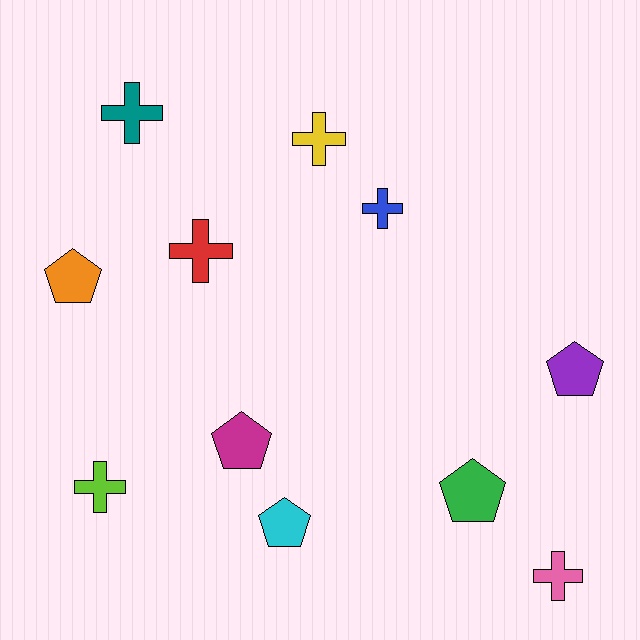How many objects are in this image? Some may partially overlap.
There are 11 objects.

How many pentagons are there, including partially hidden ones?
There are 5 pentagons.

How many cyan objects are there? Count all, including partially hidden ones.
There is 1 cyan object.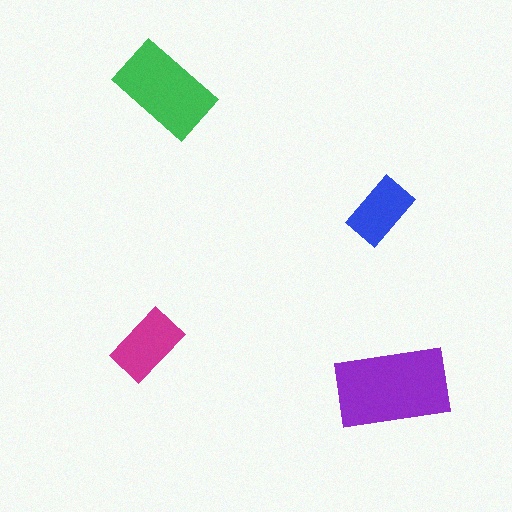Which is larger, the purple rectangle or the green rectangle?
The purple one.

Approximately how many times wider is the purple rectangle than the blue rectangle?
About 1.5 times wider.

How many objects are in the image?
There are 4 objects in the image.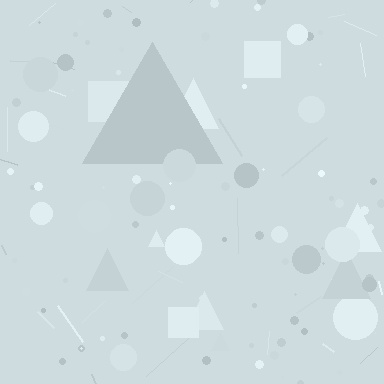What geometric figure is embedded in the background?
A triangle is embedded in the background.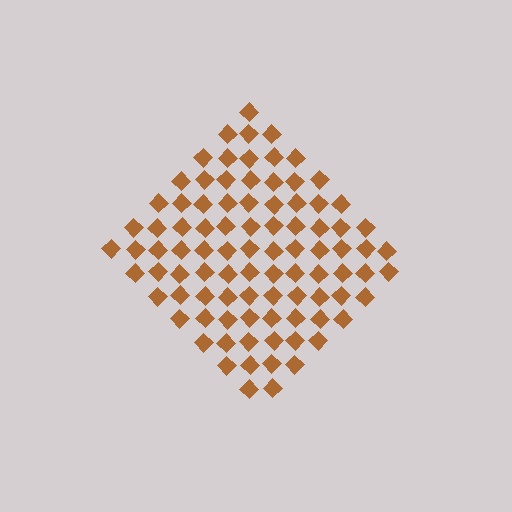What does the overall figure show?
The overall figure shows a diamond.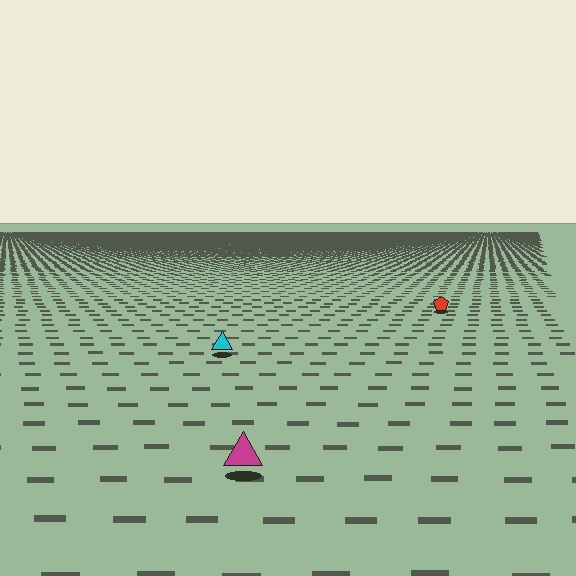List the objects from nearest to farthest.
From nearest to farthest: the magenta triangle, the cyan triangle, the red pentagon.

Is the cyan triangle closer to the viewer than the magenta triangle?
No. The magenta triangle is closer — you can tell from the texture gradient: the ground texture is coarser near it.